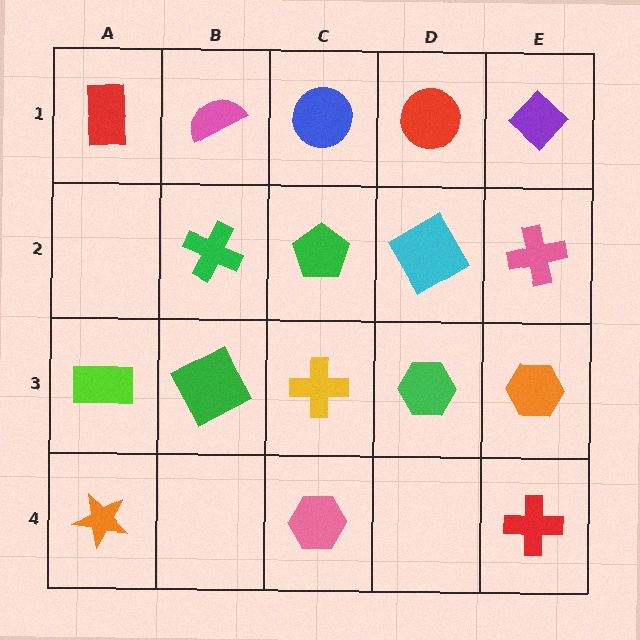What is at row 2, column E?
A pink cross.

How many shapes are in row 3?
5 shapes.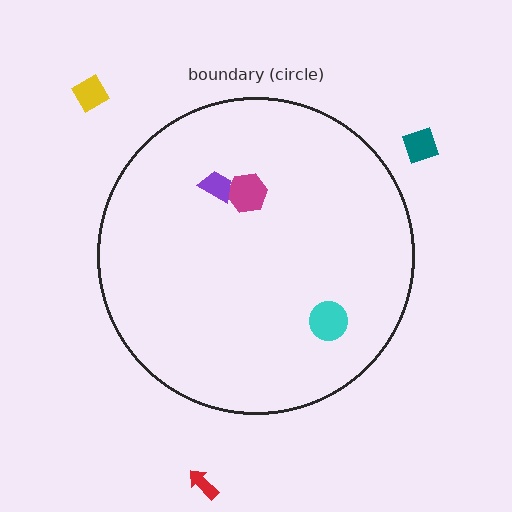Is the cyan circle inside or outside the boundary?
Inside.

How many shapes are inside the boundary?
3 inside, 3 outside.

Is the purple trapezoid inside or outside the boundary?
Inside.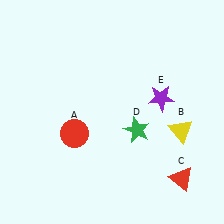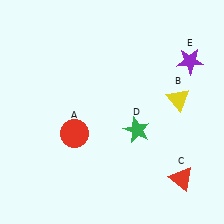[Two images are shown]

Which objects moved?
The objects that moved are: the yellow triangle (B), the purple star (E).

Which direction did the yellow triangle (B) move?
The yellow triangle (B) moved up.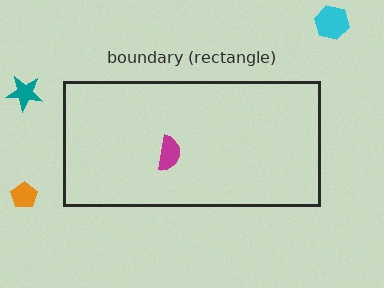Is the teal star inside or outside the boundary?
Outside.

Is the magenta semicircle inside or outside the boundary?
Inside.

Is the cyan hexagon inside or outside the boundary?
Outside.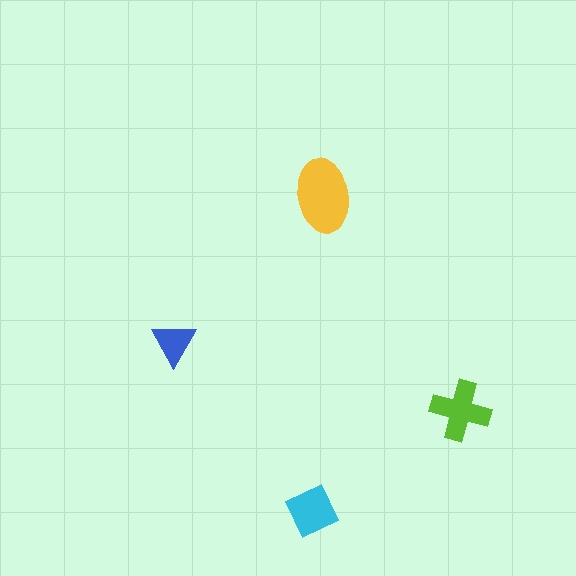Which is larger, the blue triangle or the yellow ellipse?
The yellow ellipse.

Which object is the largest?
The yellow ellipse.